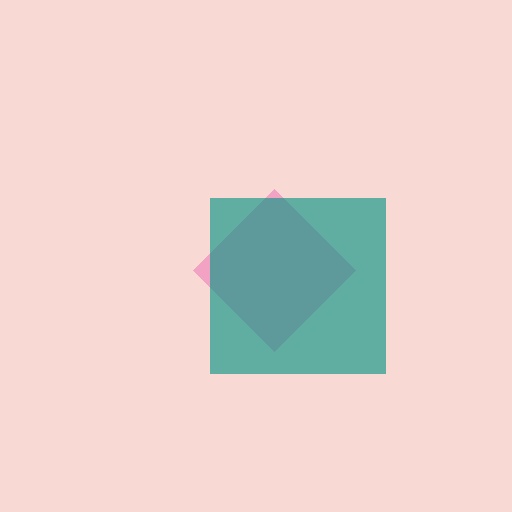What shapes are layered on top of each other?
The layered shapes are: a pink diamond, a teal square.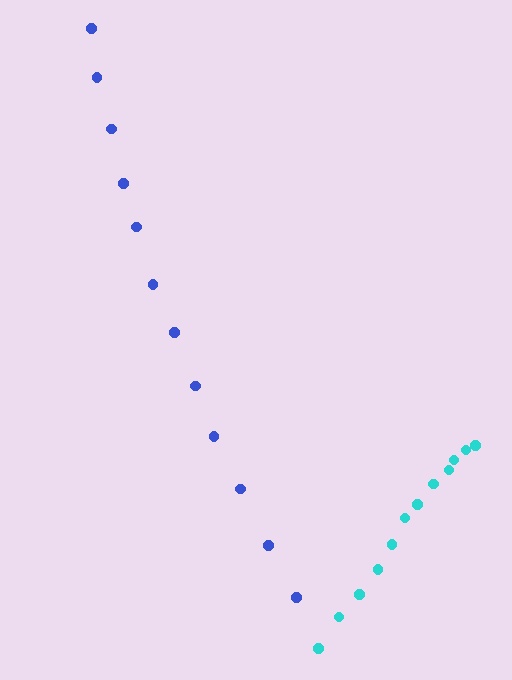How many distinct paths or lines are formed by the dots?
There are 2 distinct paths.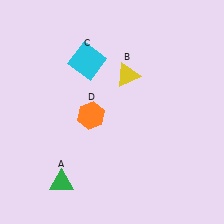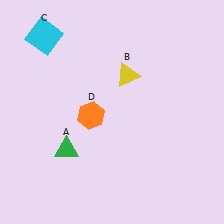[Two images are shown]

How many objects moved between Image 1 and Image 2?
2 objects moved between the two images.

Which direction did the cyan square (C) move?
The cyan square (C) moved left.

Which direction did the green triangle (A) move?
The green triangle (A) moved up.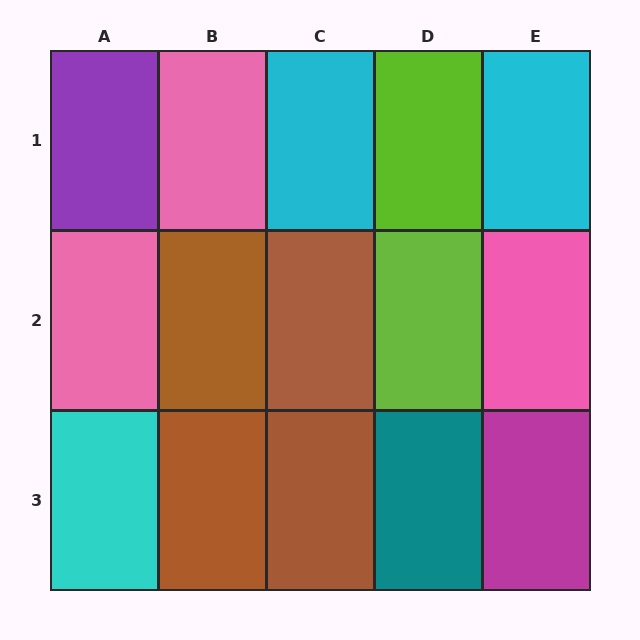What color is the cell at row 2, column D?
Lime.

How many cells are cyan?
3 cells are cyan.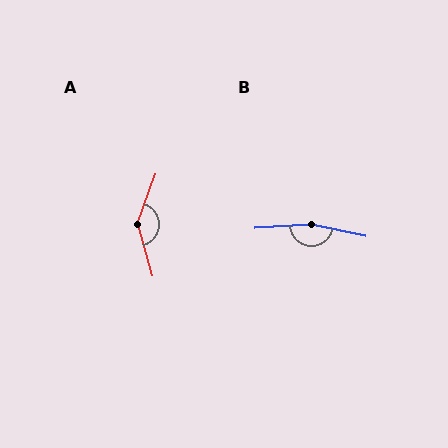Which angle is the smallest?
A, at approximately 144 degrees.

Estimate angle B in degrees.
Approximately 164 degrees.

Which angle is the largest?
B, at approximately 164 degrees.